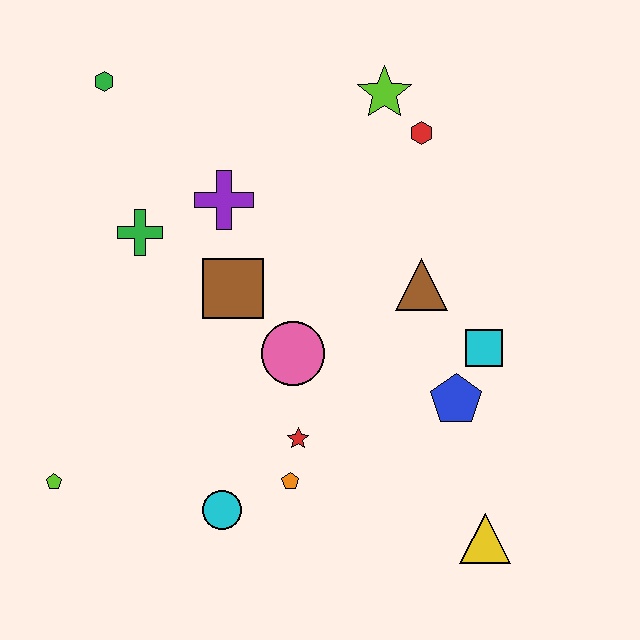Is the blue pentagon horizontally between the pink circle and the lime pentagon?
No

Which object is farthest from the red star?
The green hexagon is farthest from the red star.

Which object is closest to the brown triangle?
The cyan square is closest to the brown triangle.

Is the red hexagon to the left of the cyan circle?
No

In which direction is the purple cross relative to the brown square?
The purple cross is above the brown square.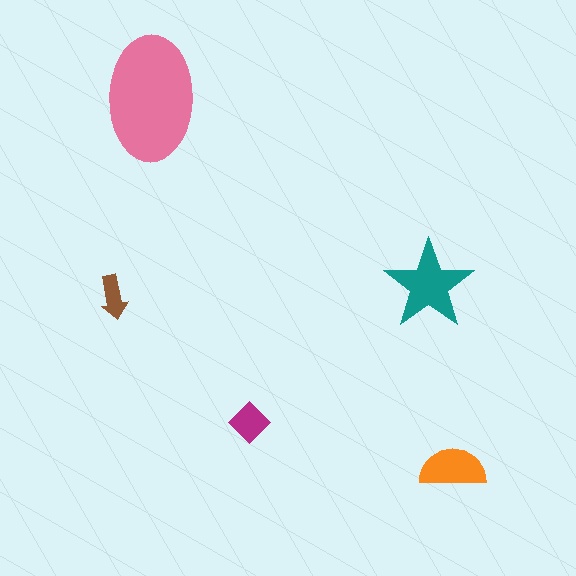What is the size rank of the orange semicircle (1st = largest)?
3rd.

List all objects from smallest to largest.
The brown arrow, the magenta diamond, the orange semicircle, the teal star, the pink ellipse.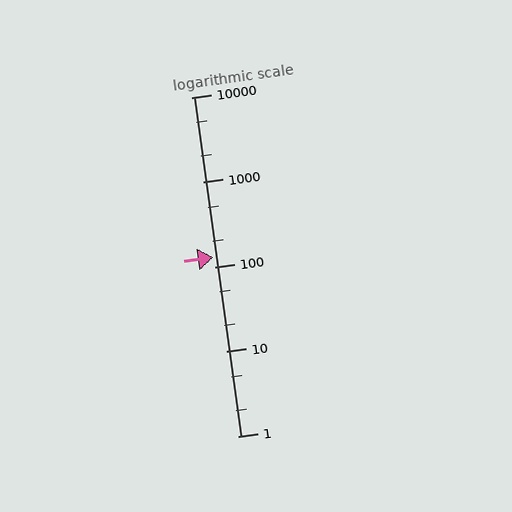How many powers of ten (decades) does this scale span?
The scale spans 4 decades, from 1 to 10000.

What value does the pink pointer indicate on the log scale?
The pointer indicates approximately 130.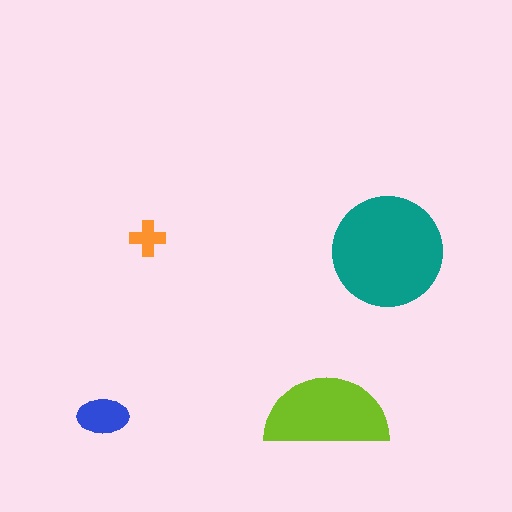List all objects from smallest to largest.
The orange cross, the blue ellipse, the lime semicircle, the teal circle.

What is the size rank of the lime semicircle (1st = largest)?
2nd.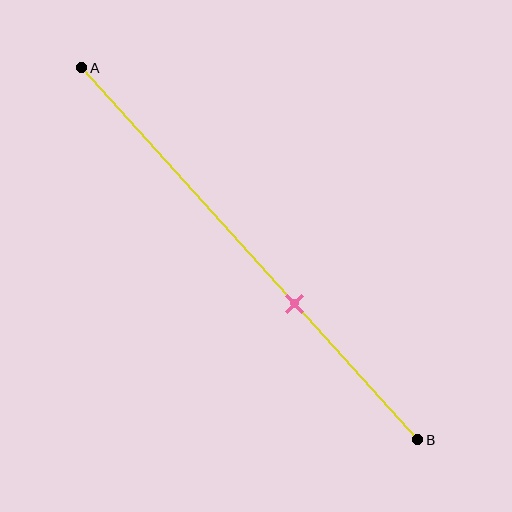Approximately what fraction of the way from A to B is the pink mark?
The pink mark is approximately 65% of the way from A to B.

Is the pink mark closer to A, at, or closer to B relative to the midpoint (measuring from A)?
The pink mark is closer to point B than the midpoint of segment AB.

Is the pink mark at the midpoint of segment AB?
No, the mark is at about 65% from A, not at the 50% midpoint.